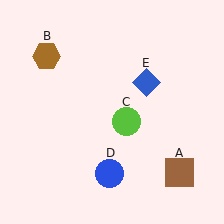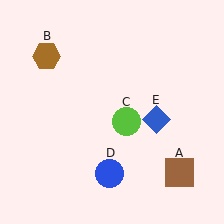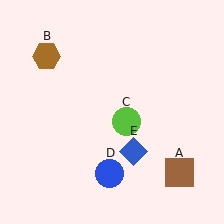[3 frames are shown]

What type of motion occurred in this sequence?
The blue diamond (object E) rotated clockwise around the center of the scene.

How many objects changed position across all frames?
1 object changed position: blue diamond (object E).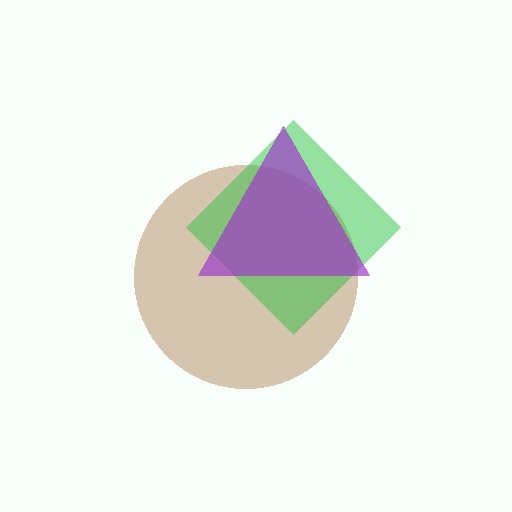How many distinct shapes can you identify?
There are 3 distinct shapes: a brown circle, a green diamond, a purple triangle.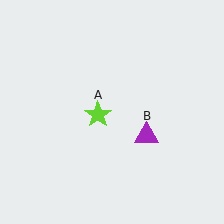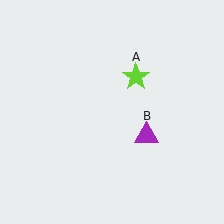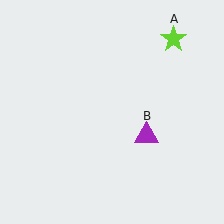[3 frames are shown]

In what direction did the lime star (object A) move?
The lime star (object A) moved up and to the right.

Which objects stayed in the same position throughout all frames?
Purple triangle (object B) remained stationary.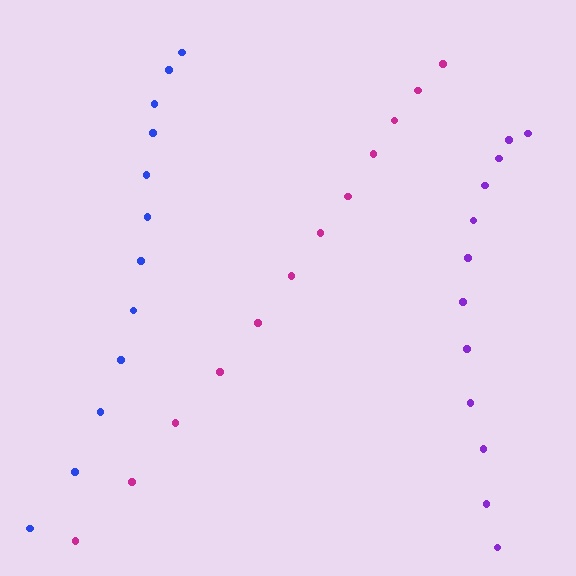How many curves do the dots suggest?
There are 3 distinct paths.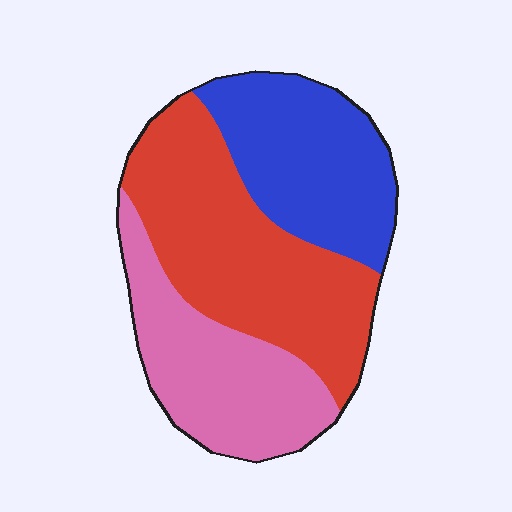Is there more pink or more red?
Red.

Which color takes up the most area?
Red, at roughly 40%.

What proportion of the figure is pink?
Pink covers about 30% of the figure.